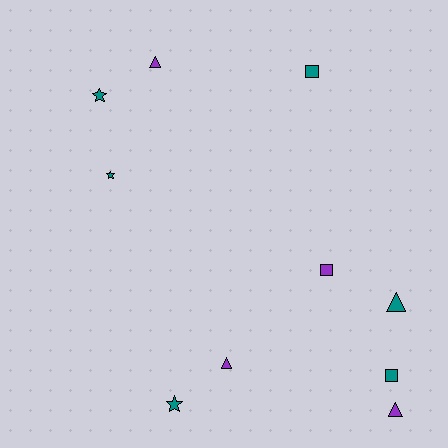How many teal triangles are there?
There is 1 teal triangle.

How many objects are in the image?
There are 10 objects.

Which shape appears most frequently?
Triangle, with 4 objects.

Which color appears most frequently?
Teal, with 6 objects.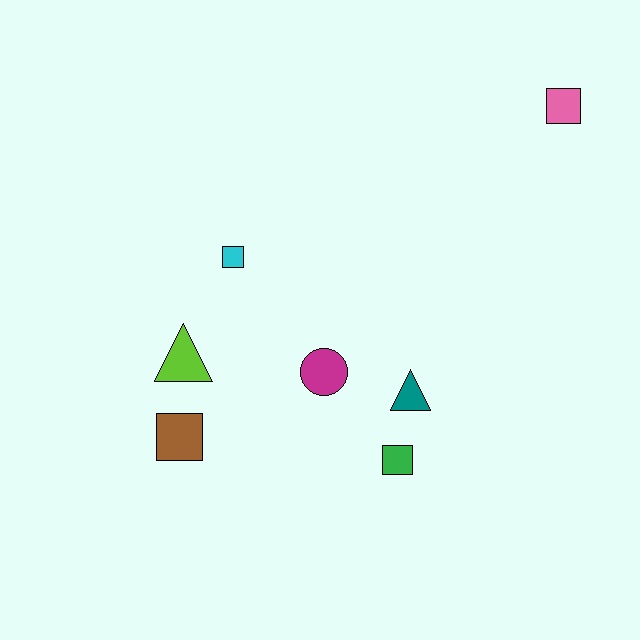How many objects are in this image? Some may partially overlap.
There are 7 objects.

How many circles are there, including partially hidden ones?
There is 1 circle.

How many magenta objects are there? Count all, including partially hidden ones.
There is 1 magenta object.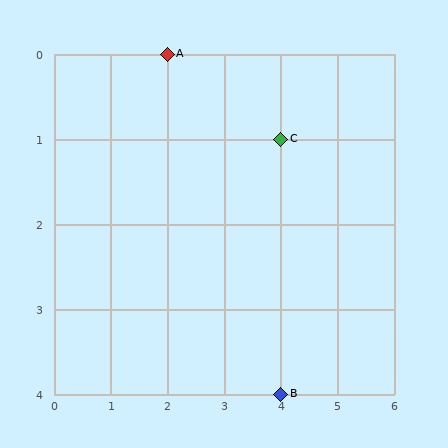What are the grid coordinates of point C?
Point C is at grid coordinates (4, 1).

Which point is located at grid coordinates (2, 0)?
Point A is at (2, 0).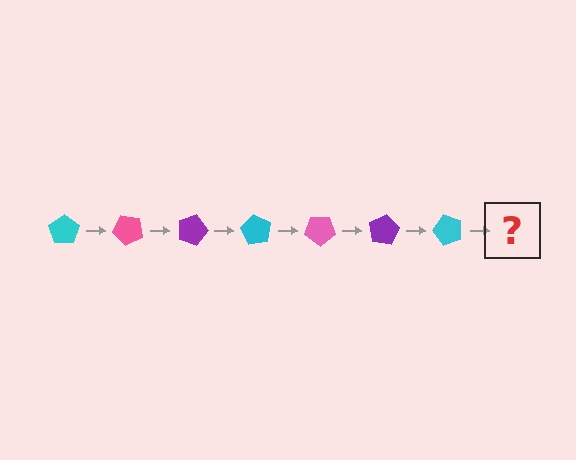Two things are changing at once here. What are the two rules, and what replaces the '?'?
The two rules are that it rotates 45 degrees each step and the color cycles through cyan, pink, and purple. The '?' should be a pink pentagon, rotated 315 degrees from the start.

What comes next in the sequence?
The next element should be a pink pentagon, rotated 315 degrees from the start.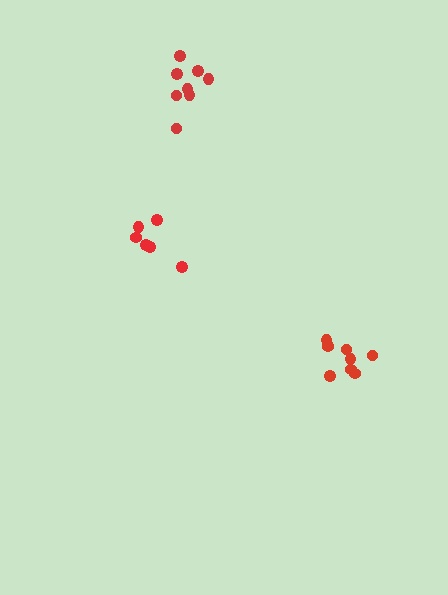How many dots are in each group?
Group 1: 9 dots, Group 2: 8 dots, Group 3: 6 dots (23 total).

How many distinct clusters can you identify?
There are 3 distinct clusters.